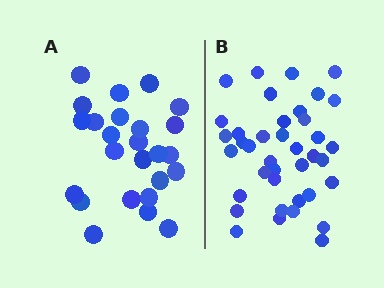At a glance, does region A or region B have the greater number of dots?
Region B (the right region) has more dots.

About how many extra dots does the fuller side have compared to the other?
Region B has approximately 15 more dots than region A.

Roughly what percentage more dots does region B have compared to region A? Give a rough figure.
About 55% more.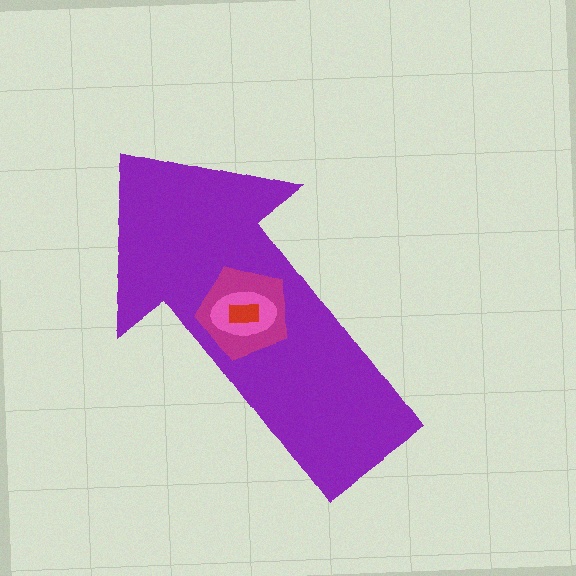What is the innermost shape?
The red rectangle.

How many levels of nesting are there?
4.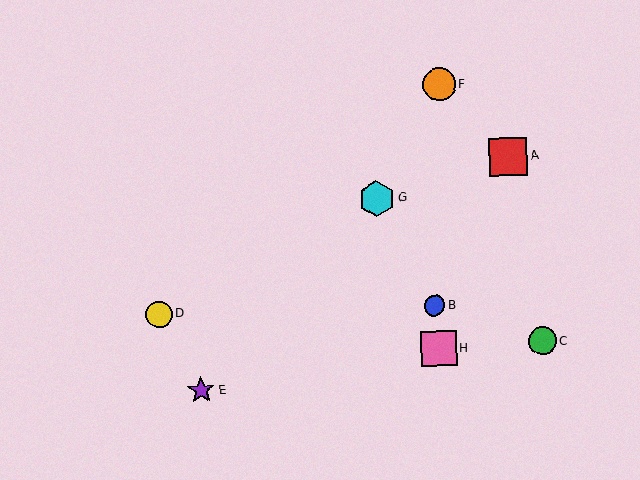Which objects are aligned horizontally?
Objects B, D are aligned horizontally.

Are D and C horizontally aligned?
No, D is at y≈314 and C is at y≈341.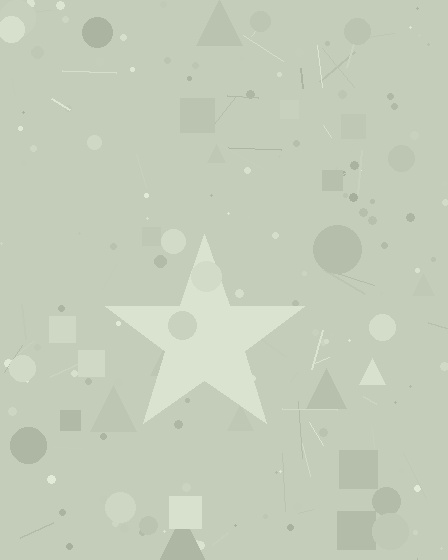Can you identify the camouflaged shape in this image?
The camouflaged shape is a star.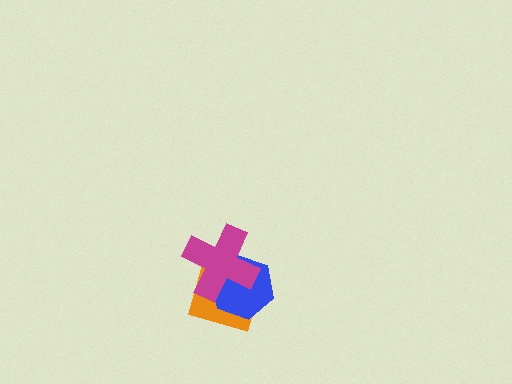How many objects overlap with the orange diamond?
2 objects overlap with the orange diamond.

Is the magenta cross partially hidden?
No, no other shape covers it.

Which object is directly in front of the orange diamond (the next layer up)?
The blue hexagon is directly in front of the orange diamond.